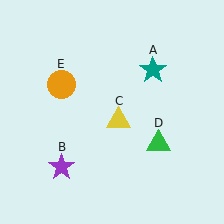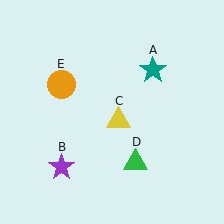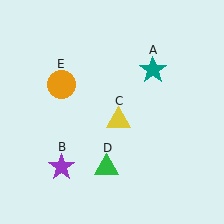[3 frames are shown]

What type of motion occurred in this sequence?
The green triangle (object D) rotated clockwise around the center of the scene.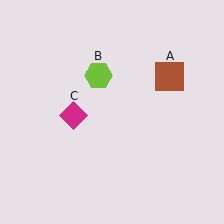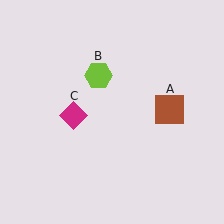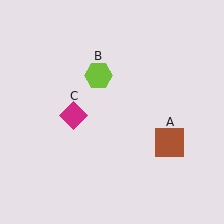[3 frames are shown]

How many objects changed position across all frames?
1 object changed position: brown square (object A).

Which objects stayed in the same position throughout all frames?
Lime hexagon (object B) and magenta diamond (object C) remained stationary.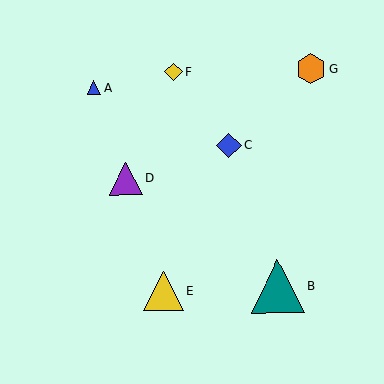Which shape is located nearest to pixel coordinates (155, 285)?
The yellow triangle (labeled E) at (163, 291) is nearest to that location.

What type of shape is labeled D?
Shape D is a purple triangle.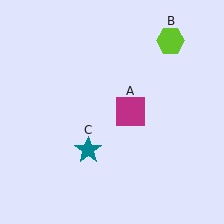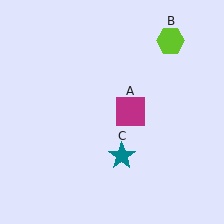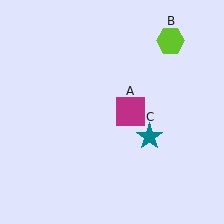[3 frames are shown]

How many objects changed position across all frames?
1 object changed position: teal star (object C).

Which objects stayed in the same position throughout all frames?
Magenta square (object A) and lime hexagon (object B) remained stationary.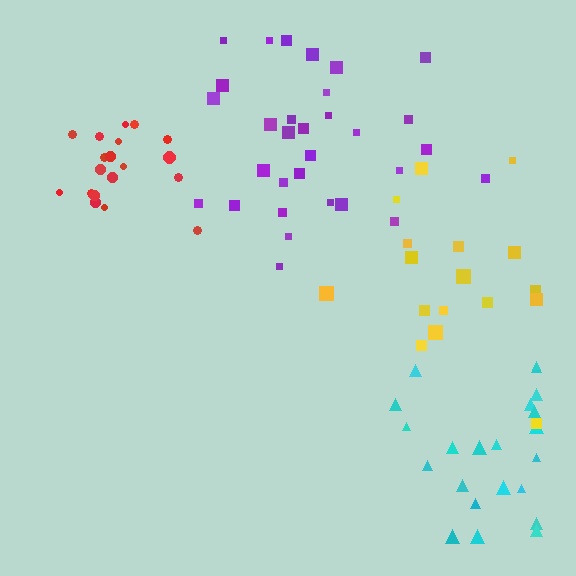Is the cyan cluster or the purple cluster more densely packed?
Purple.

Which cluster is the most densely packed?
Red.